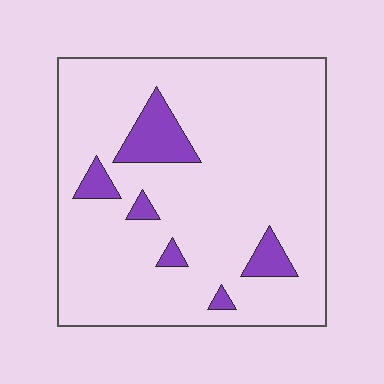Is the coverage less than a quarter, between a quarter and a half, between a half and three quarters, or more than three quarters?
Less than a quarter.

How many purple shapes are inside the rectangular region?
6.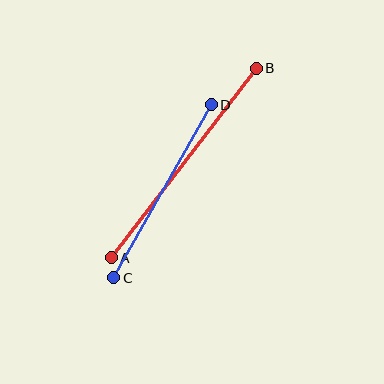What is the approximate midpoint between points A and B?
The midpoint is at approximately (184, 163) pixels.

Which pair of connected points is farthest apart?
Points A and B are farthest apart.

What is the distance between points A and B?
The distance is approximately 239 pixels.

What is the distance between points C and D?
The distance is approximately 199 pixels.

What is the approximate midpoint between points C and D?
The midpoint is at approximately (163, 191) pixels.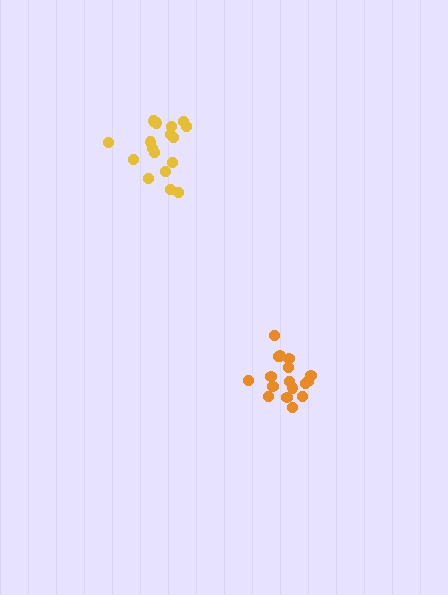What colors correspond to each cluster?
The clusters are colored: orange, yellow.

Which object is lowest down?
The orange cluster is bottommost.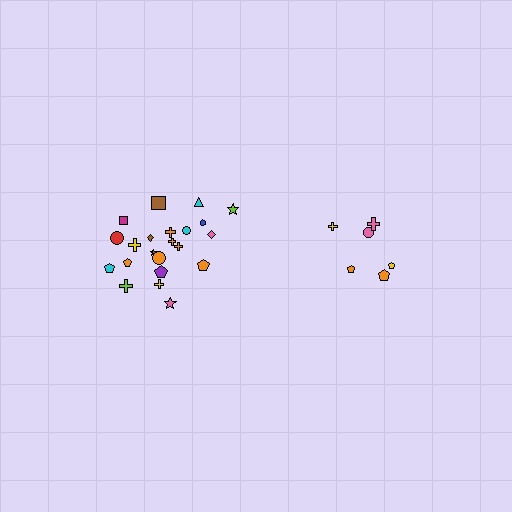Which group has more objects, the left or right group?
The left group.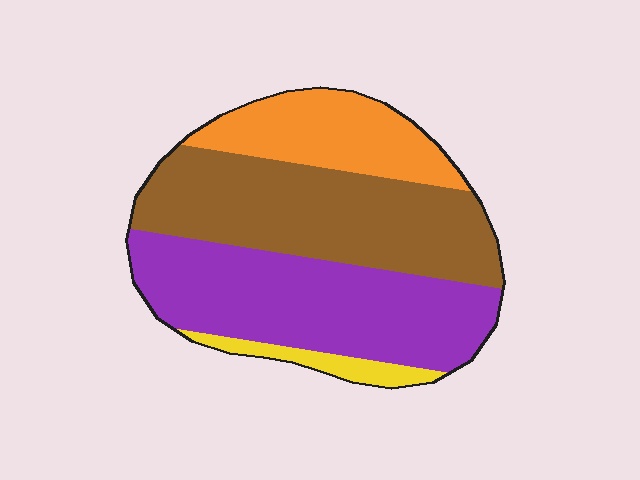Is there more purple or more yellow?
Purple.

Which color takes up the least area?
Yellow, at roughly 5%.